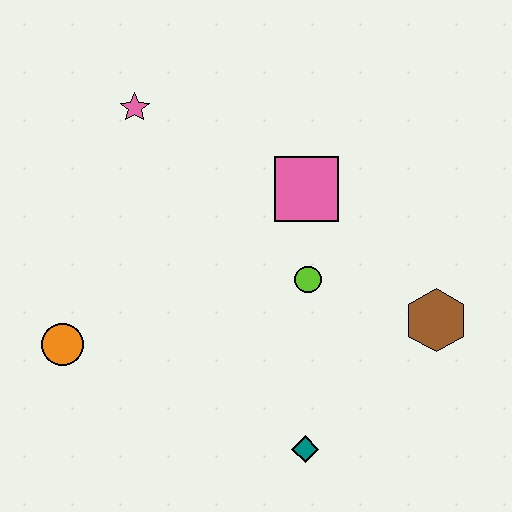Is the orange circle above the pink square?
No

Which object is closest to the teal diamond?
The lime circle is closest to the teal diamond.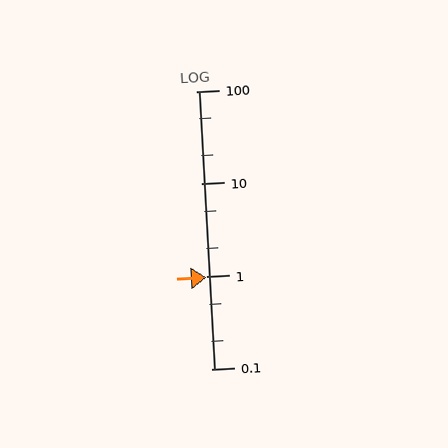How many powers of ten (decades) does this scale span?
The scale spans 3 decades, from 0.1 to 100.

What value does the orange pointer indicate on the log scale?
The pointer indicates approximately 0.98.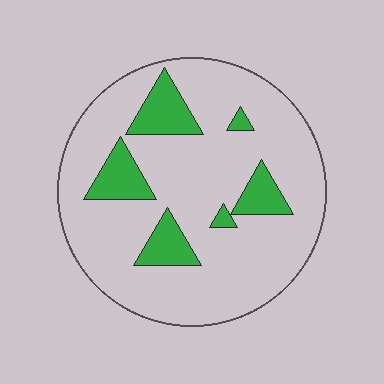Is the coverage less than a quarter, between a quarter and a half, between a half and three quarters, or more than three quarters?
Less than a quarter.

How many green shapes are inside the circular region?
6.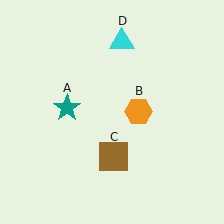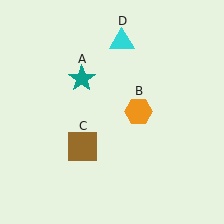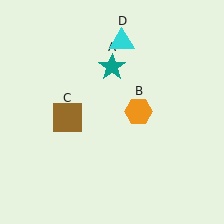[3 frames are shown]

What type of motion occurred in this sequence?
The teal star (object A), brown square (object C) rotated clockwise around the center of the scene.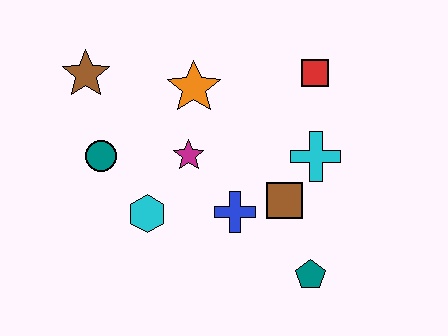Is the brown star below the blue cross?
No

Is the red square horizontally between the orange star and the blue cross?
No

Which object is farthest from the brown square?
The brown star is farthest from the brown square.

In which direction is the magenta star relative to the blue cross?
The magenta star is above the blue cross.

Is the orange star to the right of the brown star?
Yes